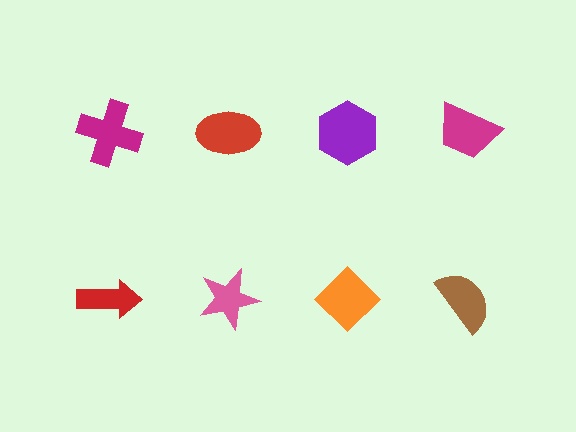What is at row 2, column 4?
A brown semicircle.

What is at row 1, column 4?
A magenta trapezoid.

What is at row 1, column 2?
A red ellipse.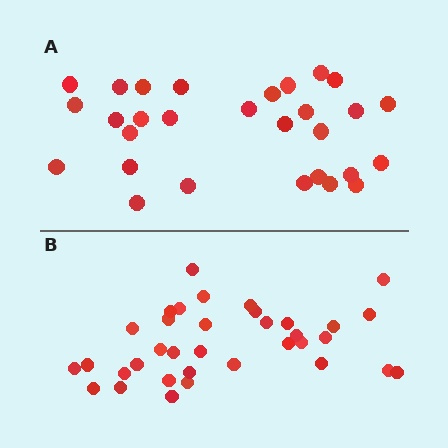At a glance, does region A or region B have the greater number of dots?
Region B (the bottom region) has more dots.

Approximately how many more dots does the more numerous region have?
Region B has about 6 more dots than region A.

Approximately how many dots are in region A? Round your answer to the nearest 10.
About 30 dots. (The exact count is 29, which rounds to 30.)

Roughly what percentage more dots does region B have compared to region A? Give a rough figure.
About 20% more.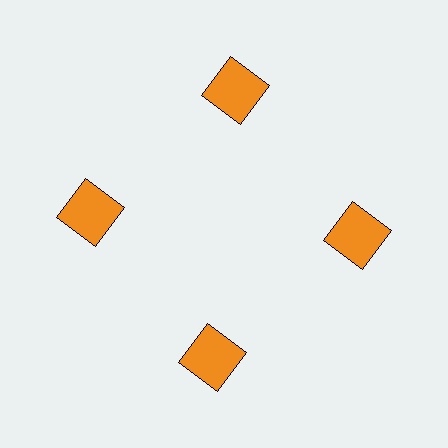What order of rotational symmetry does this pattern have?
This pattern has 4-fold rotational symmetry.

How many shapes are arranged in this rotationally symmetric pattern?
There are 4 shapes, arranged in 4 groups of 1.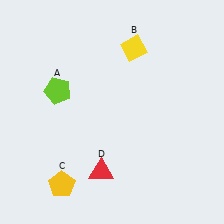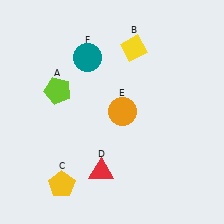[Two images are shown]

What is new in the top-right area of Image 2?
An orange circle (E) was added in the top-right area of Image 2.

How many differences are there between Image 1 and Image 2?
There are 2 differences between the two images.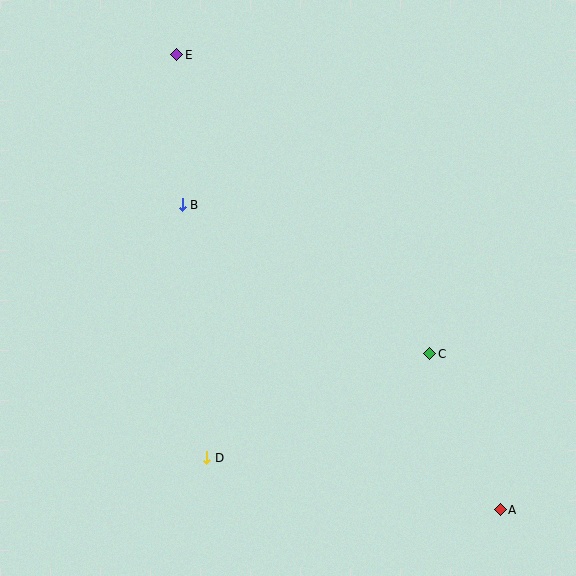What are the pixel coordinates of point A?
Point A is at (500, 510).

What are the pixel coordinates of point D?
Point D is at (207, 458).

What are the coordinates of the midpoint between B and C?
The midpoint between B and C is at (306, 279).